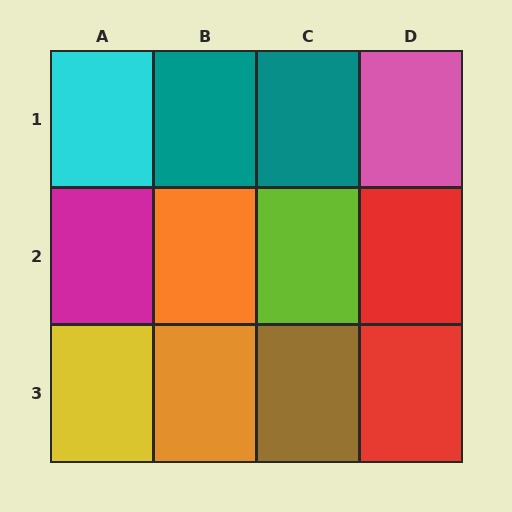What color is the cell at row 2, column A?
Magenta.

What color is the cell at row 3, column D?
Red.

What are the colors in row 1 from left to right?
Cyan, teal, teal, pink.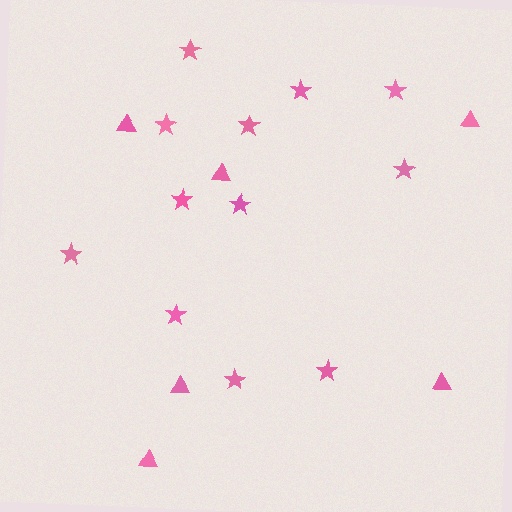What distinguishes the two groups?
There are 2 groups: one group of stars (12) and one group of triangles (6).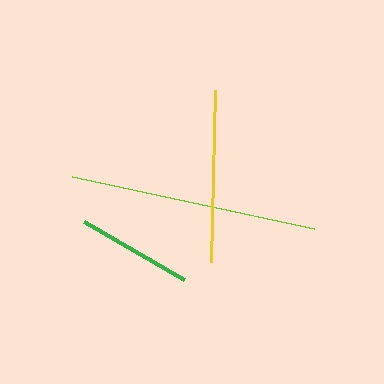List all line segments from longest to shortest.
From longest to shortest: lime, yellow, green.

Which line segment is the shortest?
The green line is the shortest at approximately 115 pixels.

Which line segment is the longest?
The lime line is the longest at approximately 247 pixels.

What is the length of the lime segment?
The lime segment is approximately 247 pixels long.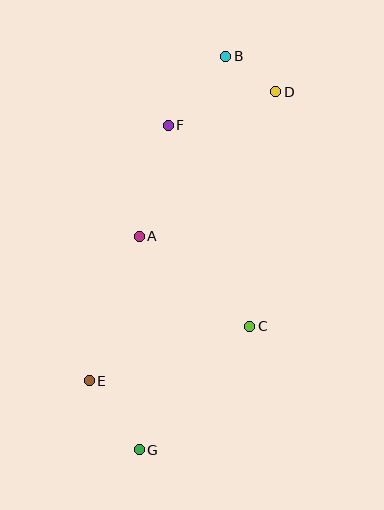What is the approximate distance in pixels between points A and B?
The distance between A and B is approximately 200 pixels.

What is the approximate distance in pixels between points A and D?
The distance between A and D is approximately 199 pixels.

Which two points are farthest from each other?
Points B and G are farthest from each other.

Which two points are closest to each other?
Points B and D are closest to each other.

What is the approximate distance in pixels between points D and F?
The distance between D and F is approximately 113 pixels.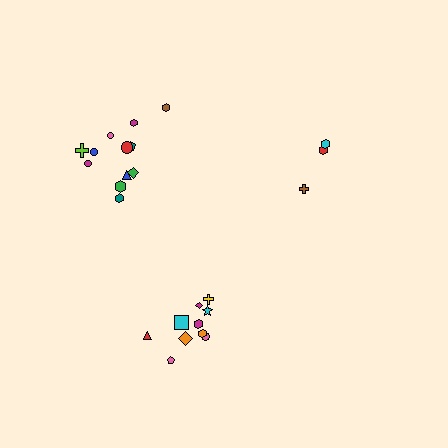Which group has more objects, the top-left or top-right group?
The top-left group.